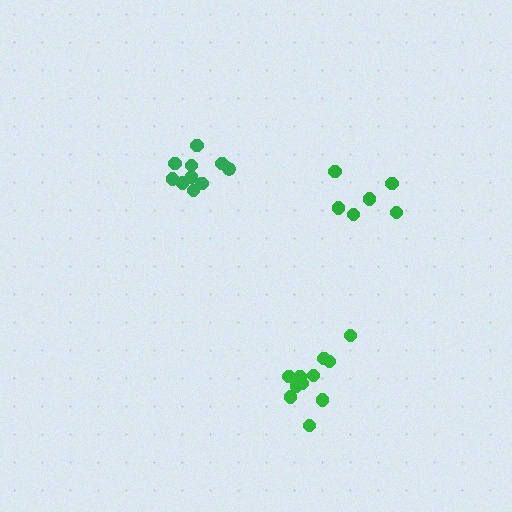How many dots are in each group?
Group 1: 10 dots, Group 2: 11 dots, Group 3: 6 dots (27 total).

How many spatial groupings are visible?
There are 3 spatial groupings.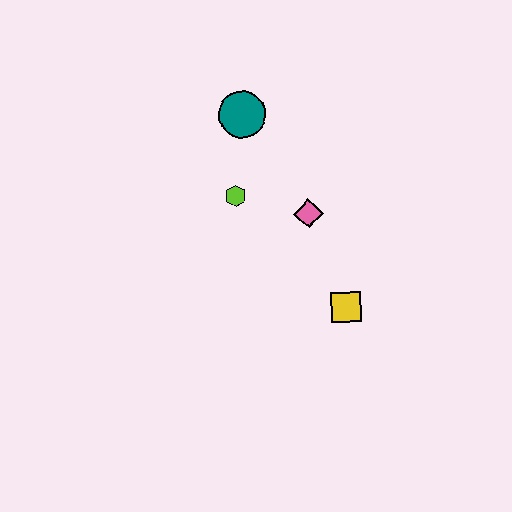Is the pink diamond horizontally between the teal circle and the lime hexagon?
No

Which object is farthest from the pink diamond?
The teal circle is farthest from the pink diamond.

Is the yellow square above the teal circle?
No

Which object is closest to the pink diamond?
The lime hexagon is closest to the pink diamond.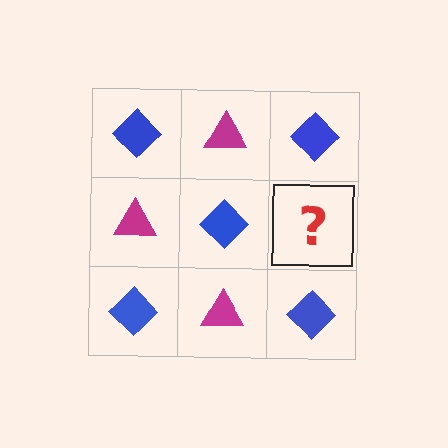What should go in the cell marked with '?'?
The missing cell should contain a magenta triangle.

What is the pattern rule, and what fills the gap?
The rule is that it alternates blue diamond and magenta triangle in a checkerboard pattern. The gap should be filled with a magenta triangle.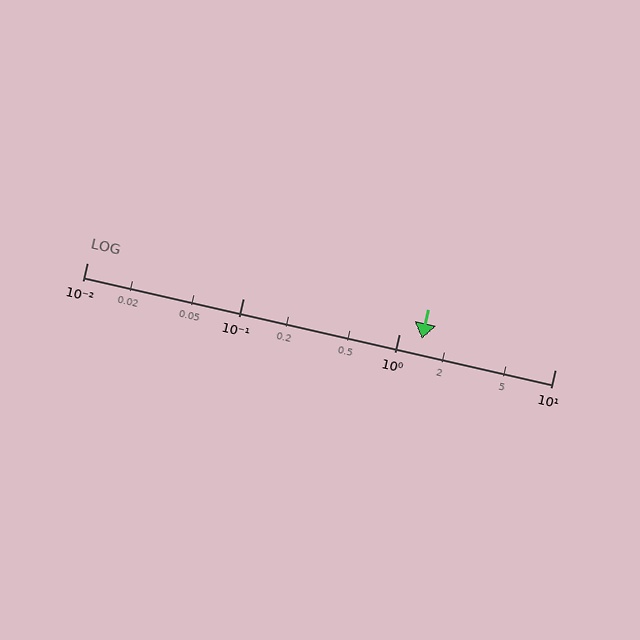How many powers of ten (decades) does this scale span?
The scale spans 3 decades, from 0.01 to 10.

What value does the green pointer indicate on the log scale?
The pointer indicates approximately 1.4.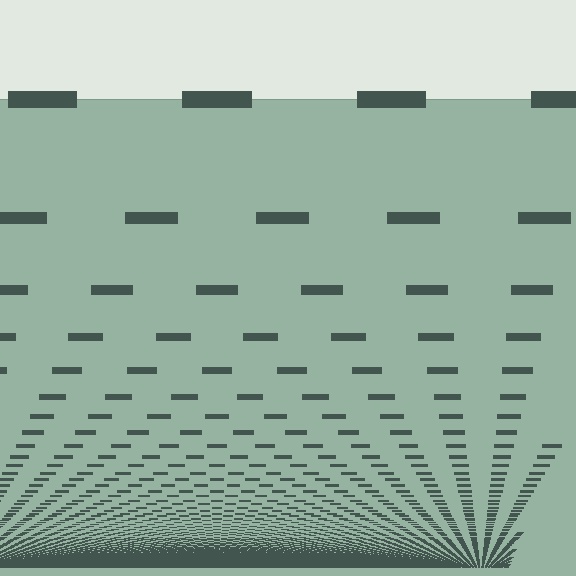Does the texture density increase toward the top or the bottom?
Density increases toward the bottom.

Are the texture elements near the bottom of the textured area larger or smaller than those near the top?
Smaller. The gradient is inverted — elements near the bottom are smaller and denser.